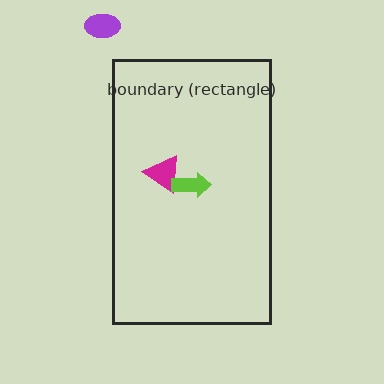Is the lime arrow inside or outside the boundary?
Inside.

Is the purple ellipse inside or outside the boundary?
Outside.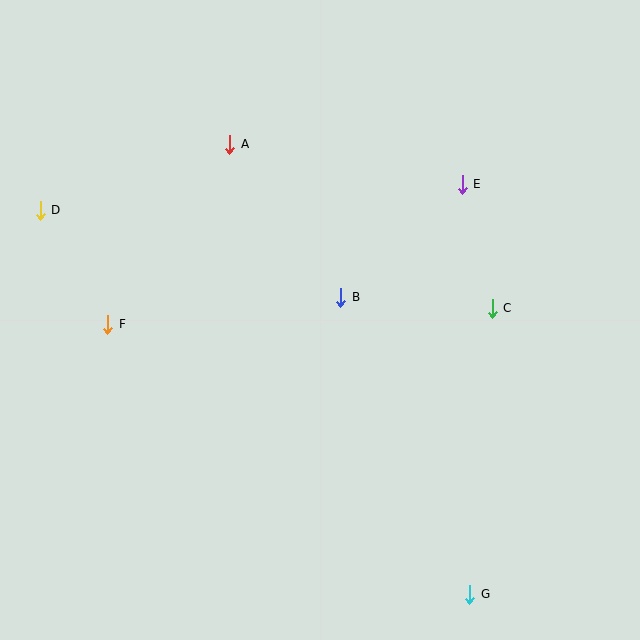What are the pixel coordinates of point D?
Point D is at (40, 210).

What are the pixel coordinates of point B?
Point B is at (341, 297).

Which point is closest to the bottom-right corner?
Point G is closest to the bottom-right corner.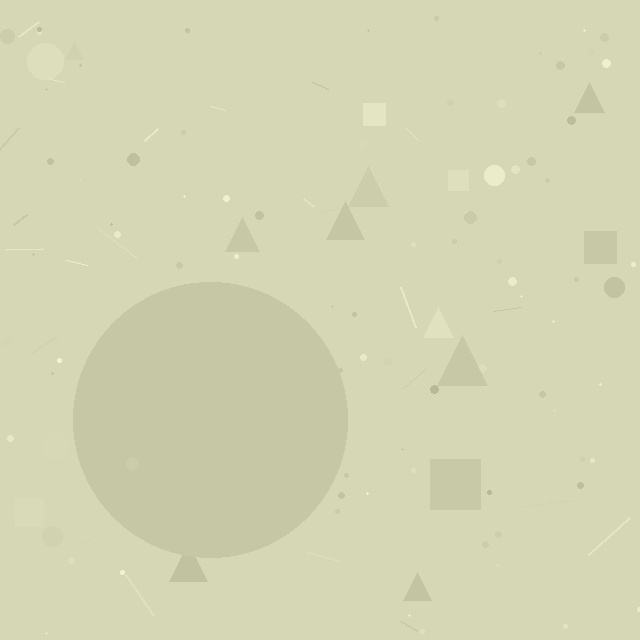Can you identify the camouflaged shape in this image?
The camouflaged shape is a circle.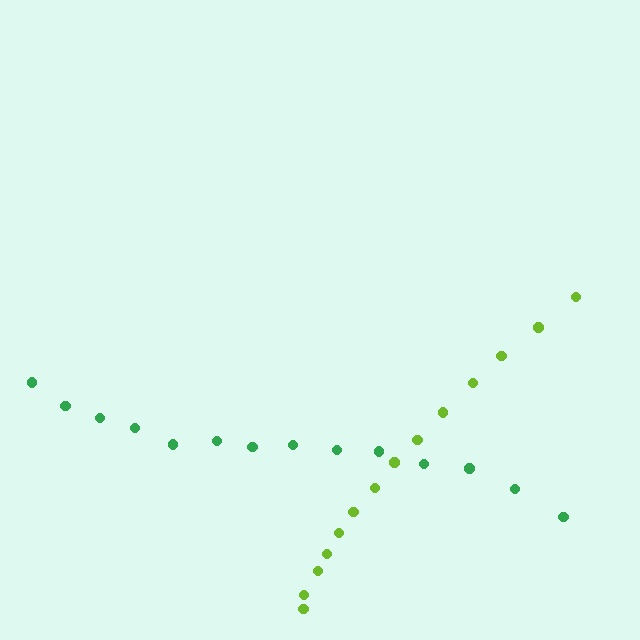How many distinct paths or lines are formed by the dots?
There are 2 distinct paths.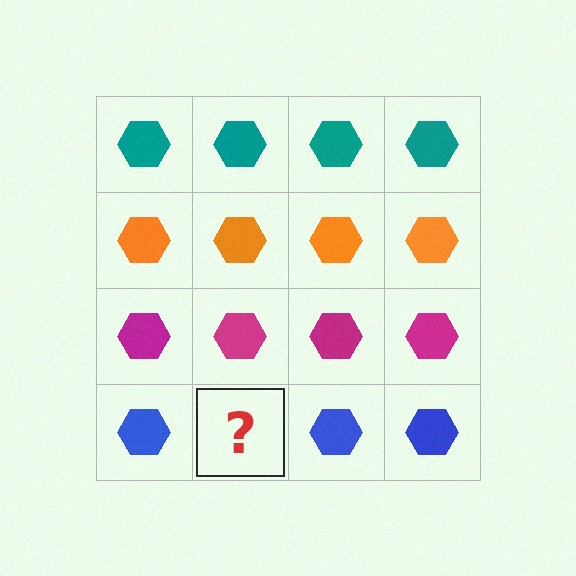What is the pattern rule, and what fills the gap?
The rule is that each row has a consistent color. The gap should be filled with a blue hexagon.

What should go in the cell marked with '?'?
The missing cell should contain a blue hexagon.